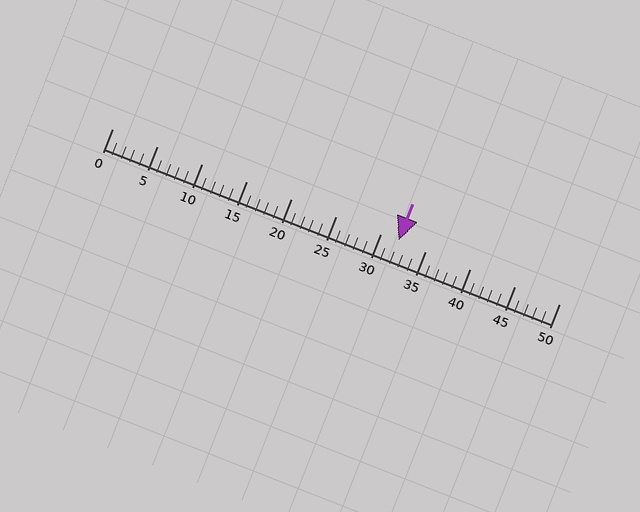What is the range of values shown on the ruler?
The ruler shows values from 0 to 50.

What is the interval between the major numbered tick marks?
The major tick marks are spaced 5 units apart.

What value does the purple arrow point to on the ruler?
The purple arrow points to approximately 32.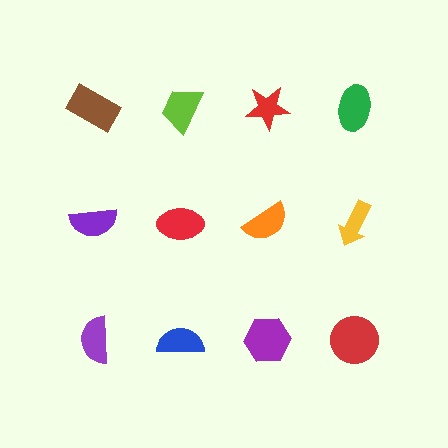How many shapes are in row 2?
4 shapes.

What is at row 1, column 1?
A brown rectangle.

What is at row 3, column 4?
A red circle.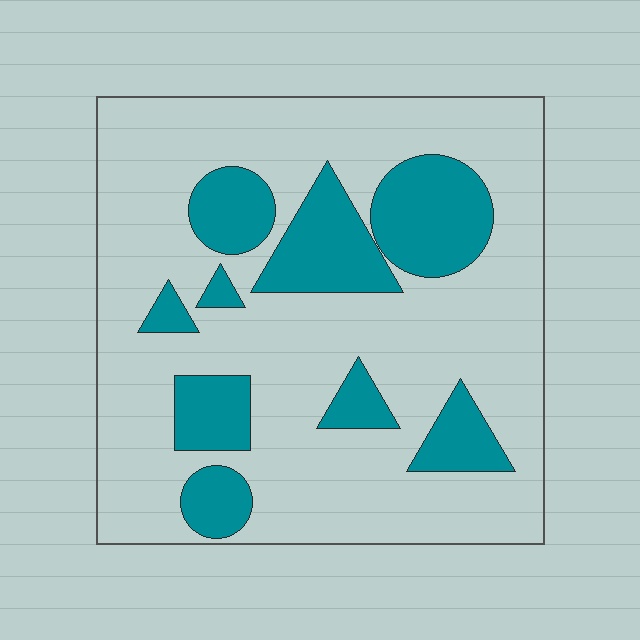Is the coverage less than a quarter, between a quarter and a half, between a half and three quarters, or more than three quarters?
Less than a quarter.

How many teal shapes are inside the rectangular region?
9.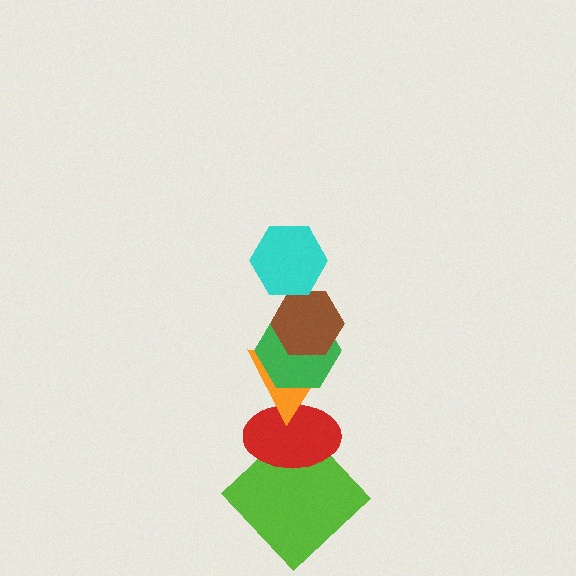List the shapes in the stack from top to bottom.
From top to bottom: the cyan hexagon, the brown hexagon, the green hexagon, the orange triangle, the red ellipse, the lime diamond.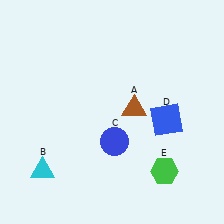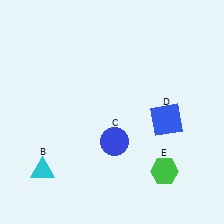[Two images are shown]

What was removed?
The brown triangle (A) was removed in Image 2.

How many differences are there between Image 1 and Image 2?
There is 1 difference between the two images.